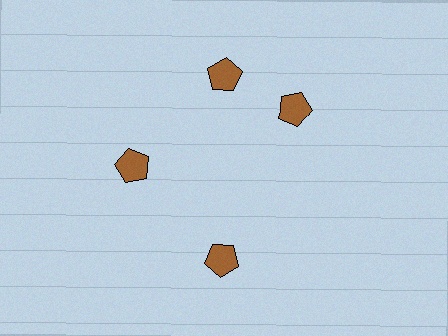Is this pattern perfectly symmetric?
No. The 4 brown pentagons are arranged in a ring, but one element near the 3 o'clock position is rotated out of alignment along the ring, breaking the 4-fold rotational symmetry.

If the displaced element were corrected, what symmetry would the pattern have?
It would have 4-fold rotational symmetry — the pattern would map onto itself every 90 degrees.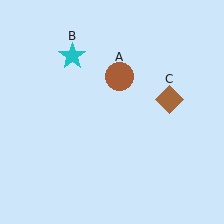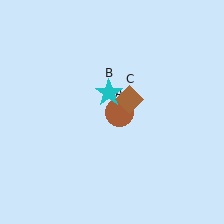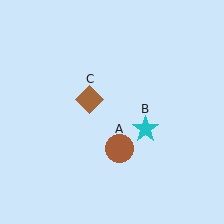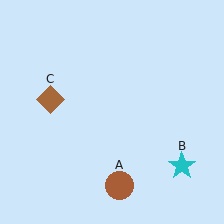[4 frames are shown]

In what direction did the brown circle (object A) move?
The brown circle (object A) moved down.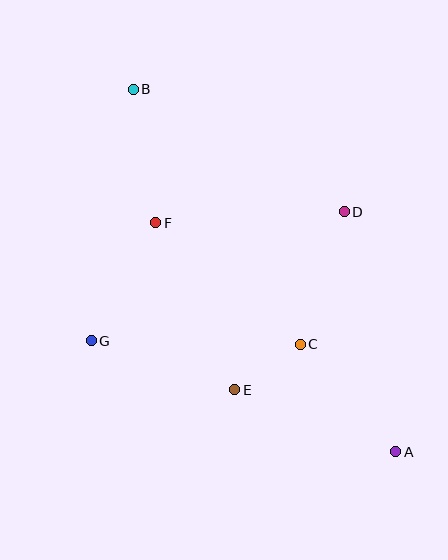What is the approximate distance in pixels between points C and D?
The distance between C and D is approximately 140 pixels.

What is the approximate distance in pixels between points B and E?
The distance between B and E is approximately 317 pixels.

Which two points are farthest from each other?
Points A and B are farthest from each other.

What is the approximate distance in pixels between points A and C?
The distance between A and C is approximately 144 pixels.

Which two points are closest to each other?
Points C and E are closest to each other.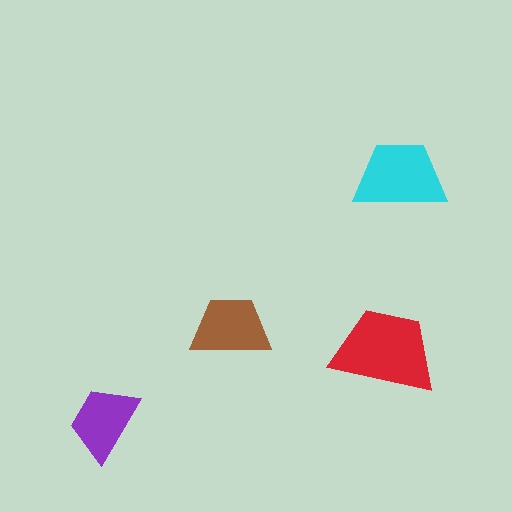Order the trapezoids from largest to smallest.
the red one, the cyan one, the brown one, the purple one.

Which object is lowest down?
The purple trapezoid is bottommost.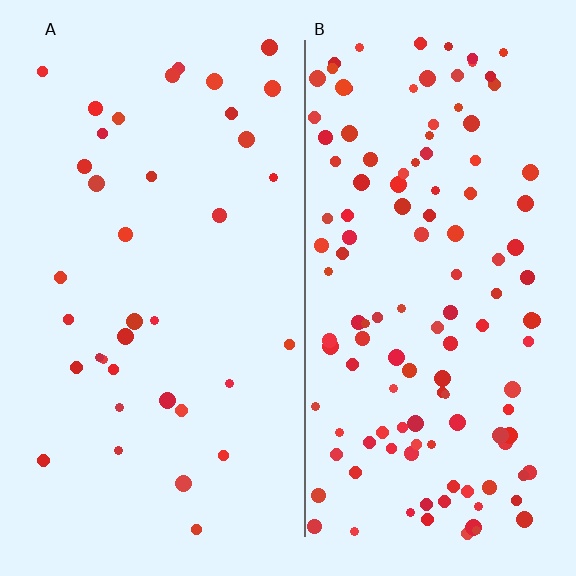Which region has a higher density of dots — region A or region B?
B (the right).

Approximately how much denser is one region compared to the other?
Approximately 3.4× — region B over region A.